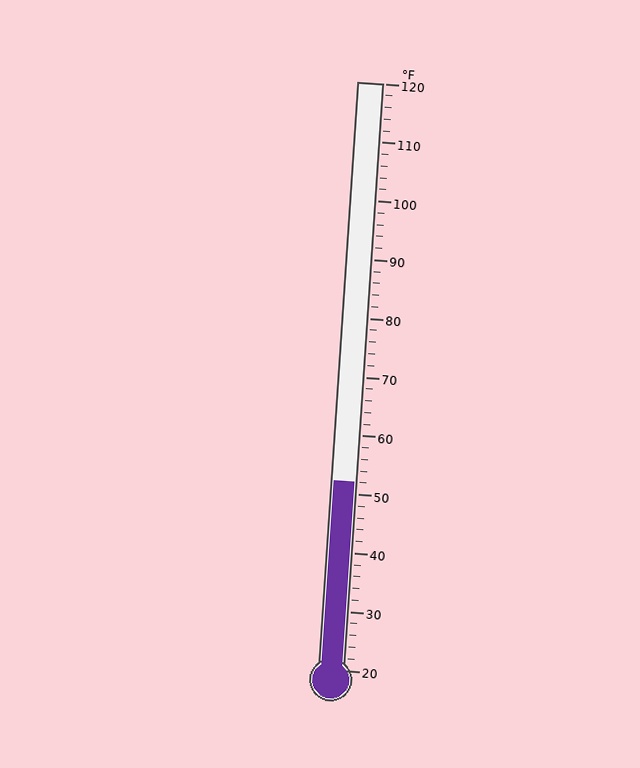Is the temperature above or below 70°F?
The temperature is below 70°F.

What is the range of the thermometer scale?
The thermometer scale ranges from 20°F to 120°F.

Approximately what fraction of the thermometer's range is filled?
The thermometer is filled to approximately 30% of its range.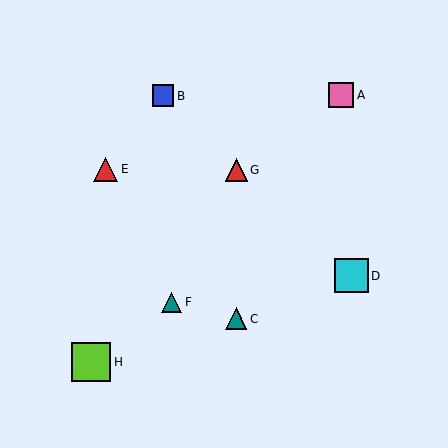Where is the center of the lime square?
The center of the lime square is at (91, 362).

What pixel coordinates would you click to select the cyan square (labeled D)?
Click at (351, 276) to select the cyan square D.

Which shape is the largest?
The lime square (labeled H) is the largest.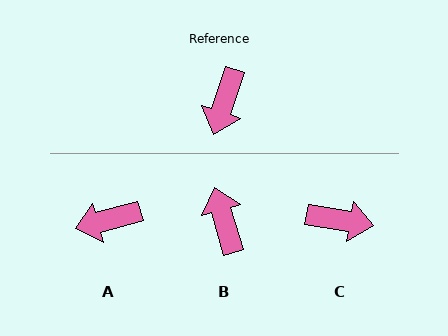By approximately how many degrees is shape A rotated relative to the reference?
Approximately 56 degrees clockwise.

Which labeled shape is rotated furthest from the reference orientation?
B, about 145 degrees away.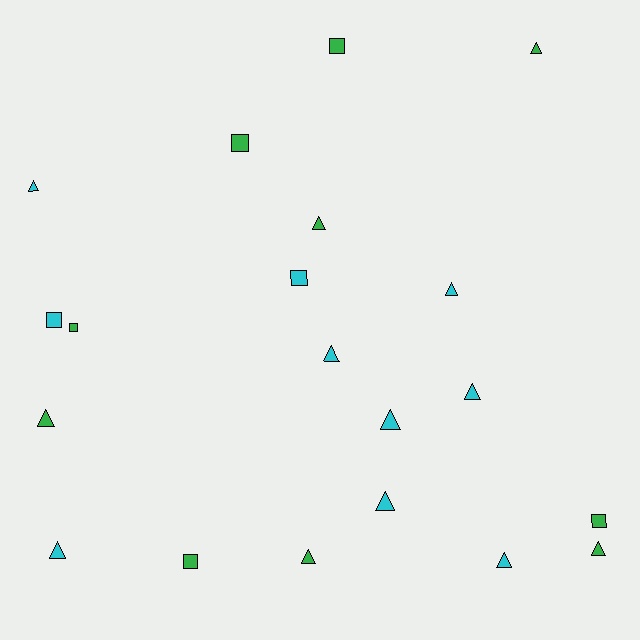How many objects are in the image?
There are 20 objects.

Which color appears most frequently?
Green, with 10 objects.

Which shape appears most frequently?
Triangle, with 13 objects.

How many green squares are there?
There are 5 green squares.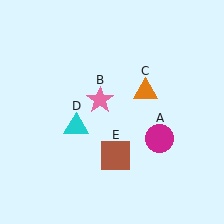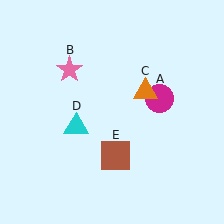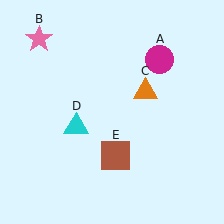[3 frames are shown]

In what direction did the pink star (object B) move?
The pink star (object B) moved up and to the left.